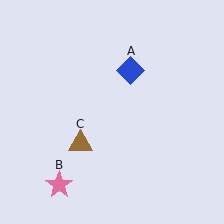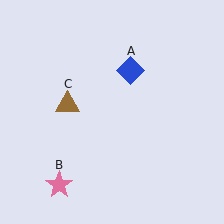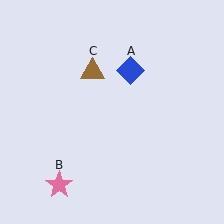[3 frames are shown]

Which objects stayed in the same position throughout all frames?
Blue diamond (object A) and pink star (object B) remained stationary.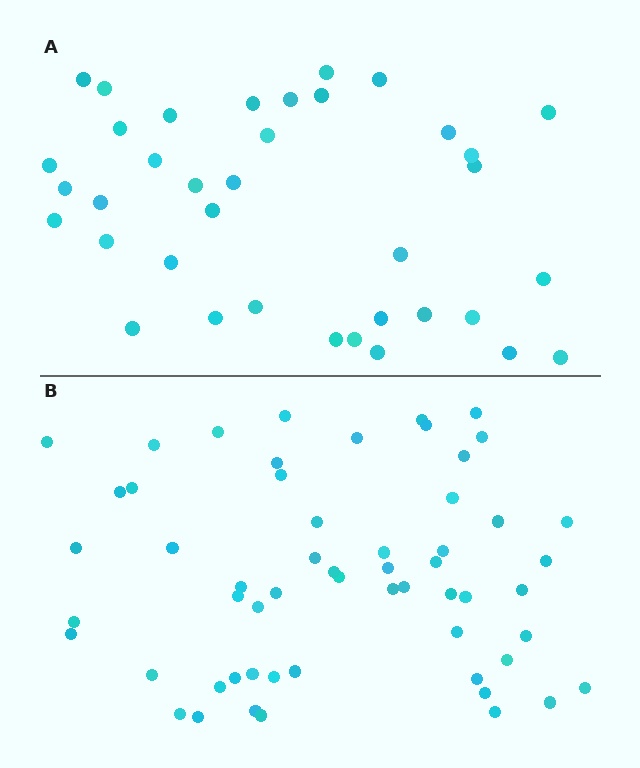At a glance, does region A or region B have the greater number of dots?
Region B (the bottom region) has more dots.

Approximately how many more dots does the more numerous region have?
Region B has approximately 20 more dots than region A.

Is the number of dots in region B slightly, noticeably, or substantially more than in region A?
Region B has substantially more. The ratio is roughly 1.5 to 1.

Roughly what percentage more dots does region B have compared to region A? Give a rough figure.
About 55% more.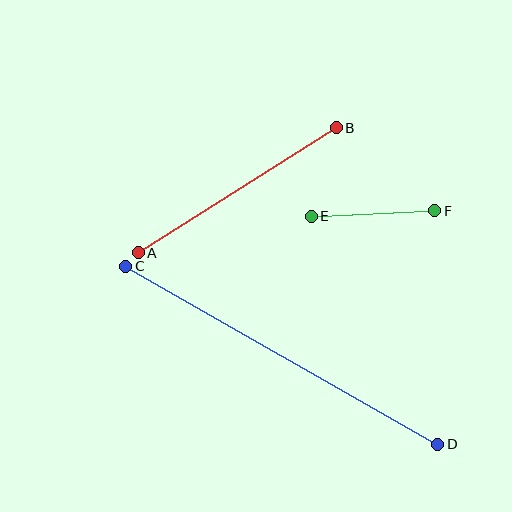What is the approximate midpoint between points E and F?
The midpoint is at approximately (373, 213) pixels.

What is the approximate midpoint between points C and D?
The midpoint is at approximately (282, 355) pixels.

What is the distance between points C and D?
The distance is approximately 359 pixels.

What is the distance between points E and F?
The distance is approximately 124 pixels.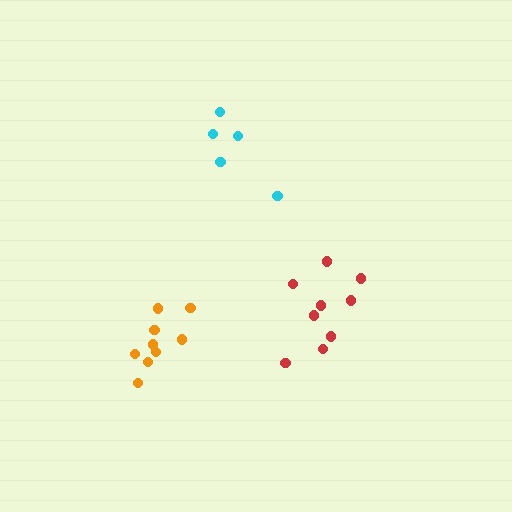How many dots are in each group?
Group 1: 9 dots, Group 2: 9 dots, Group 3: 5 dots (23 total).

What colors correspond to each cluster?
The clusters are colored: orange, red, cyan.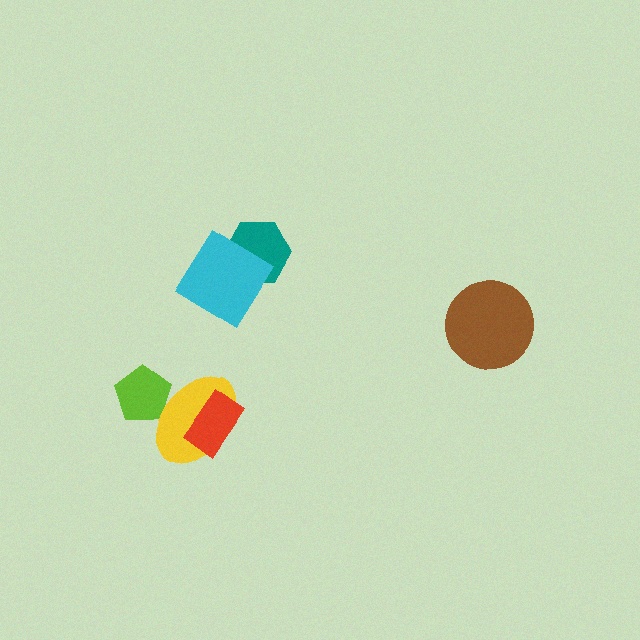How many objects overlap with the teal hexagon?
1 object overlaps with the teal hexagon.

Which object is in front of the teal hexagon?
The cyan diamond is in front of the teal hexagon.